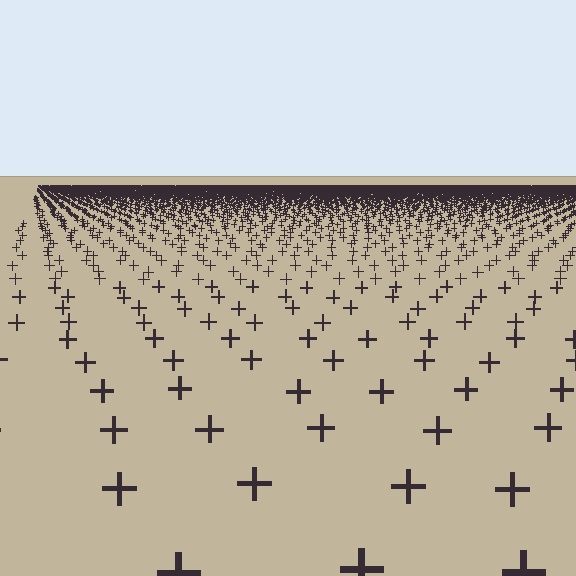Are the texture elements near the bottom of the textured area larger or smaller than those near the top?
Larger. Near the bottom, elements are closer to the viewer and appear at a bigger on-screen size.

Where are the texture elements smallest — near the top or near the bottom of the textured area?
Near the top.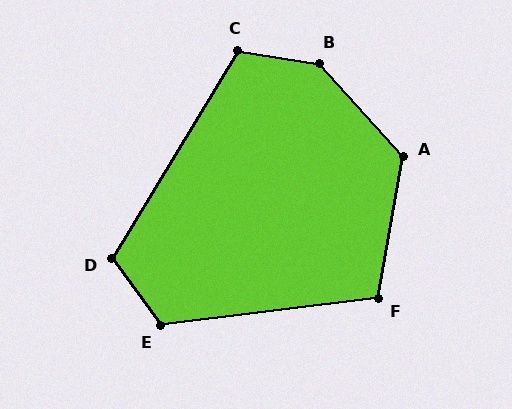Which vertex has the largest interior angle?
B, at approximately 141 degrees.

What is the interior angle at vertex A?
Approximately 128 degrees (obtuse).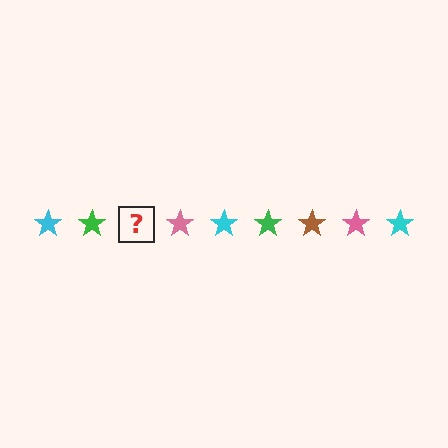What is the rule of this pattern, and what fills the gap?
The rule is that the pattern cycles through cyan, green, brown, pink stars. The gap should be filled with a brown star.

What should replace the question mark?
The question mark should be replaced with a brown star.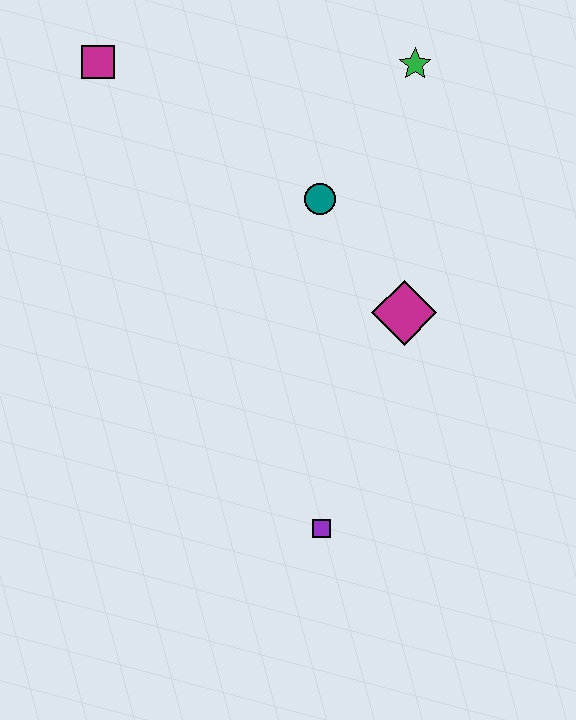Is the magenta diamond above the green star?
No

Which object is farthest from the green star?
The purple square is farthest from the green star.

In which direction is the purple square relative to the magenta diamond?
The purple square is below the magenta diamond.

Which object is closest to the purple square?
The magenta diamond is closest to the purple square.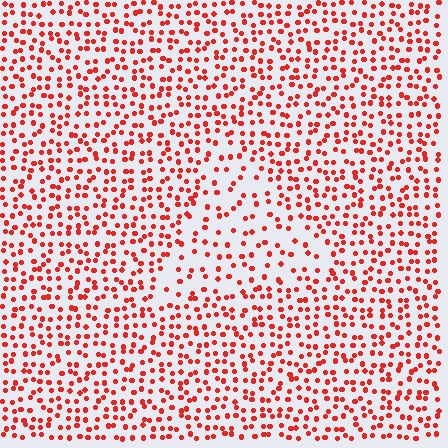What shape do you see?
I see a triangle.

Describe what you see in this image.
The image contains small red elements arranged at two different densities. A triangle-shaped region is visible where the elements are less densely packed than the surrounding area.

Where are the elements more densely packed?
The elements are more densely packed outside the triangle boundary.